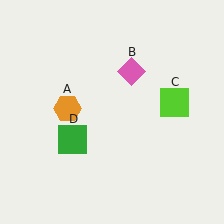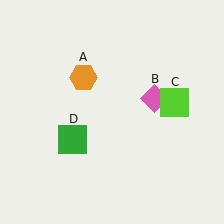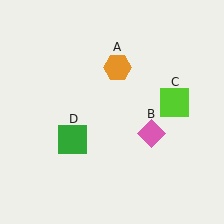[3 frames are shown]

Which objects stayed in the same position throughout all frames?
Lime square (object C) and green square (object D) remained stationary.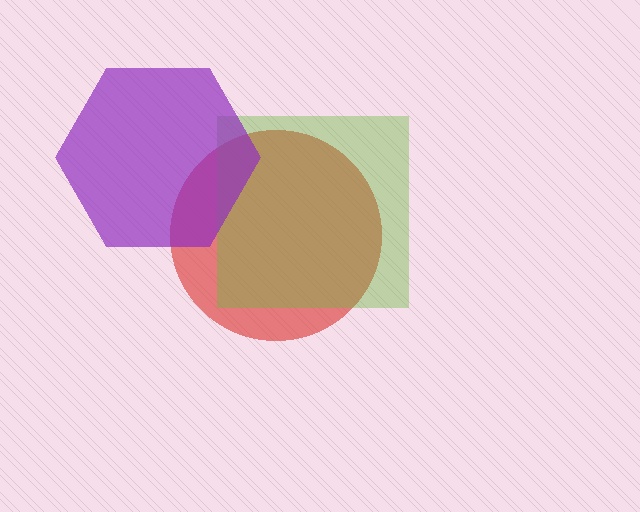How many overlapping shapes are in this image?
There are 3 overlapping shapes in the image.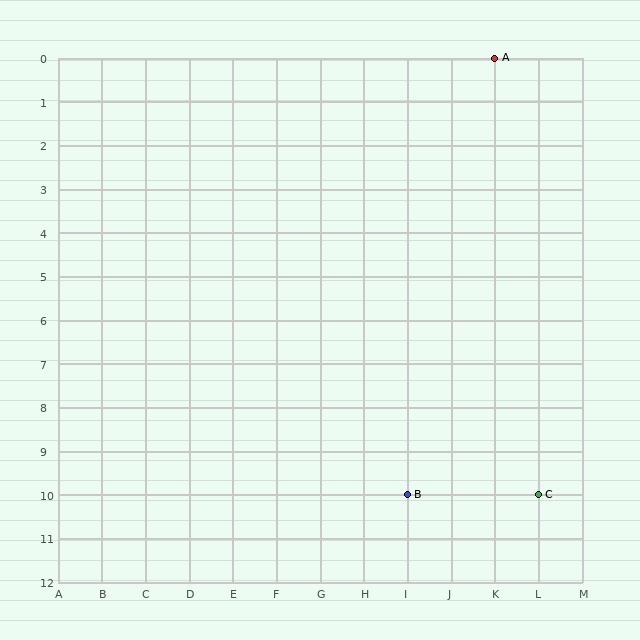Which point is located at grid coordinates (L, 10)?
Point C is at (L, 10).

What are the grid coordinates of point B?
Point B is at grid coordinates (I, 10).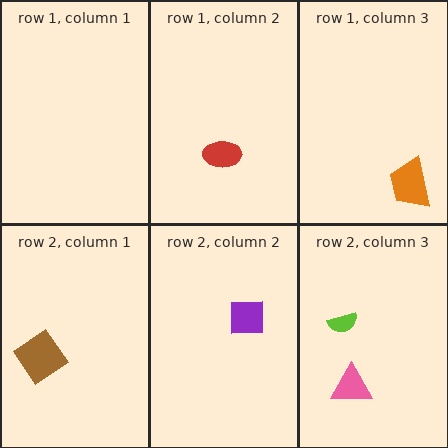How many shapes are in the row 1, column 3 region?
1.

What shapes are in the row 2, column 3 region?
The pink triangle, the lime semicircle.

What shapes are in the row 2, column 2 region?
The purple square.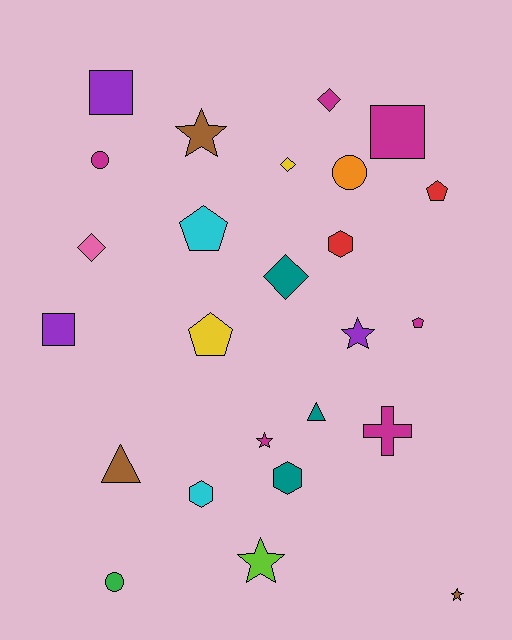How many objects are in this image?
There are 25 objects.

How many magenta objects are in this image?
There are 6 magenta objects.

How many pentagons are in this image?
There are 4 pentagons.